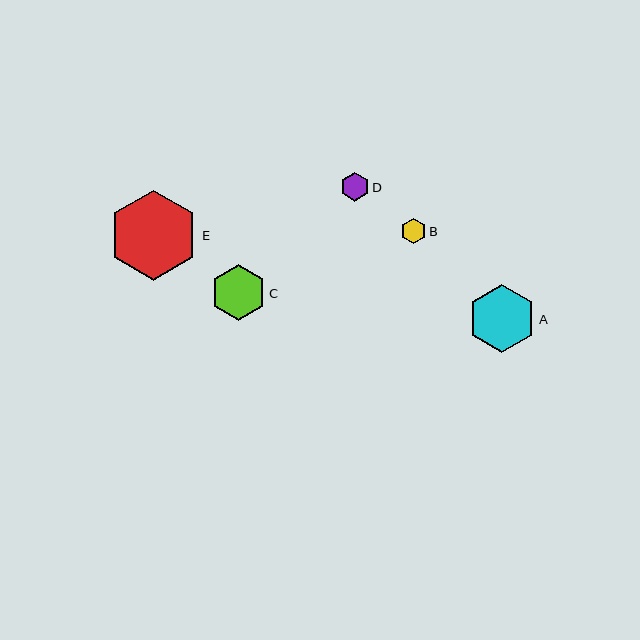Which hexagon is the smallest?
Hexagon B is the smallest with a size of approximately 26 pixels.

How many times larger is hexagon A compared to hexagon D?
Hexagon A is approximately 2.4 times the size of hexagon D.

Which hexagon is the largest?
Hexagon E is the largest with a size of approximately 90 pixels.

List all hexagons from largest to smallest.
From largest to smallest: E, A, C, D, B.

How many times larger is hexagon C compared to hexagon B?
Hexagon C is approximately 2.2 times the size of hexagon B.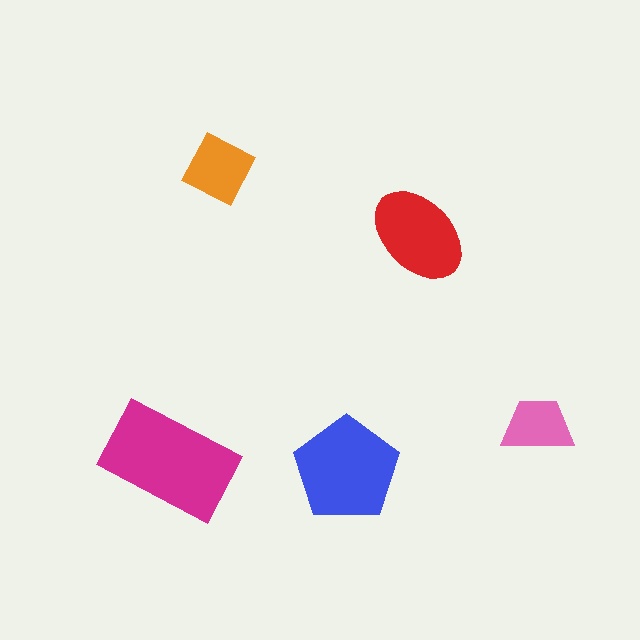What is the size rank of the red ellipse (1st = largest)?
3rd.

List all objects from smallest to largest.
The pink trapezoid, the orange diamond, the red ellipse, the blue pentagon, the magenta rectangle.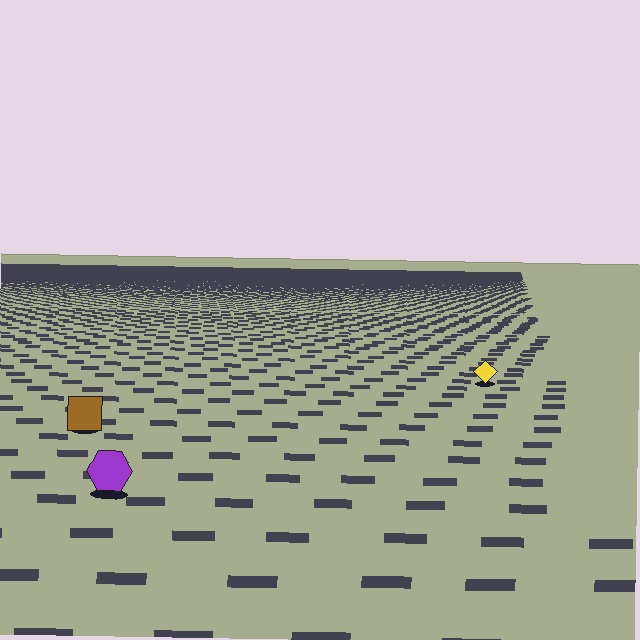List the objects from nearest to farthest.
From nearest to farthest: the purple hexagon, the brown square, the yellow diamond.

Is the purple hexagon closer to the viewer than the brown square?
Yes. The purple hexagon is closer — you can tell from the texture gradient: the ground texture is coarser near it.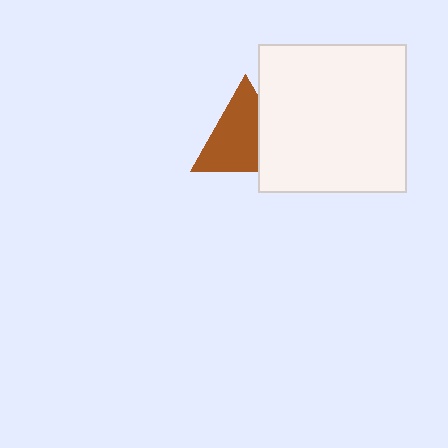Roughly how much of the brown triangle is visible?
Most of it is visible (roughly 69%).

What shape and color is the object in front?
The object in front is a white square.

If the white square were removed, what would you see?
You would see the complete brown triangle.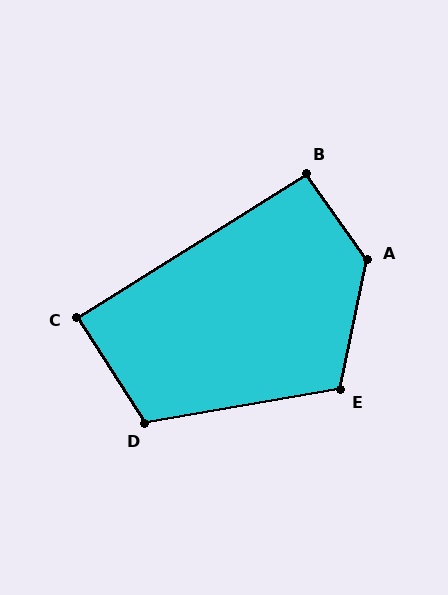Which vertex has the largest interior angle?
A, at approximately 133 degrees.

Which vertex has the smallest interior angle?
C, at approximately 89 degrees.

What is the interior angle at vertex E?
Approximately 112 degrees (obtuse).